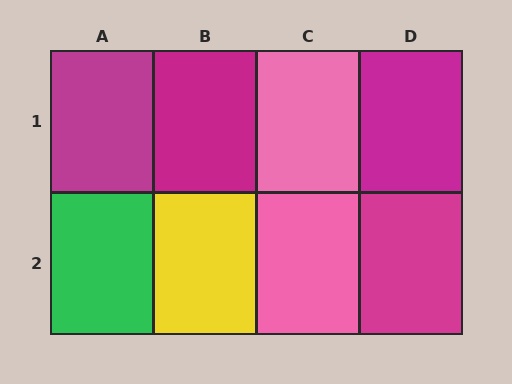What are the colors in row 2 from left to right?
Green, yellow, pink, magenta.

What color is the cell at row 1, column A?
Magenta.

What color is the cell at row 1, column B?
Magenta.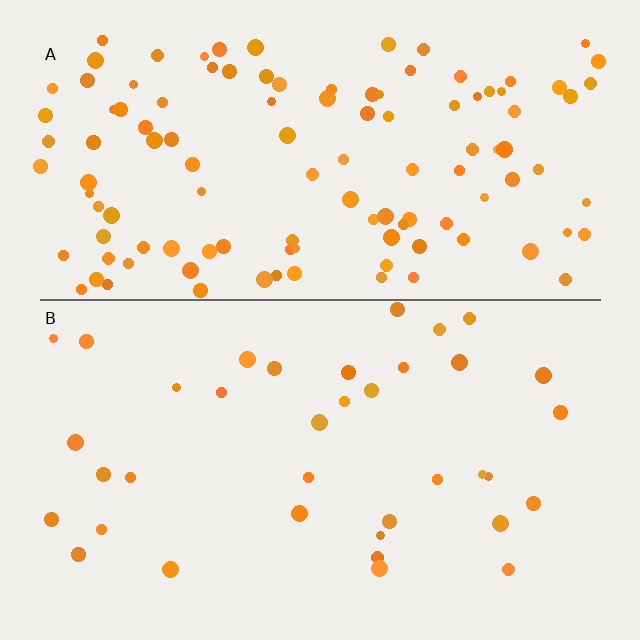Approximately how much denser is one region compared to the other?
Approximately 3.2× — region A over region B.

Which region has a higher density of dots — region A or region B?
A (the top).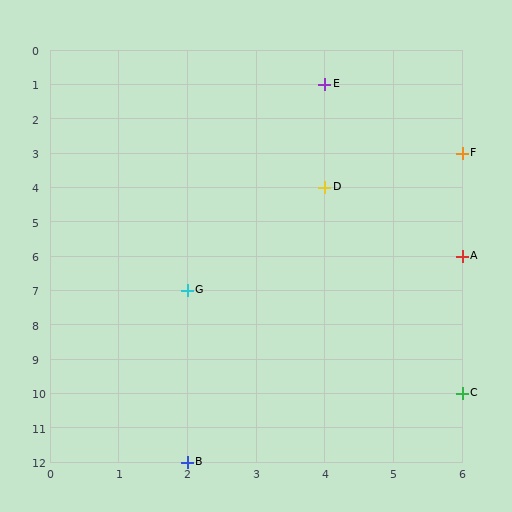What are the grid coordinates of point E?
Point E is at grid coordinates (4, 1).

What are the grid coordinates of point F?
Point F is at grid coordinates (6, 3).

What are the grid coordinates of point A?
Point A is at grid coordinates (6, 6).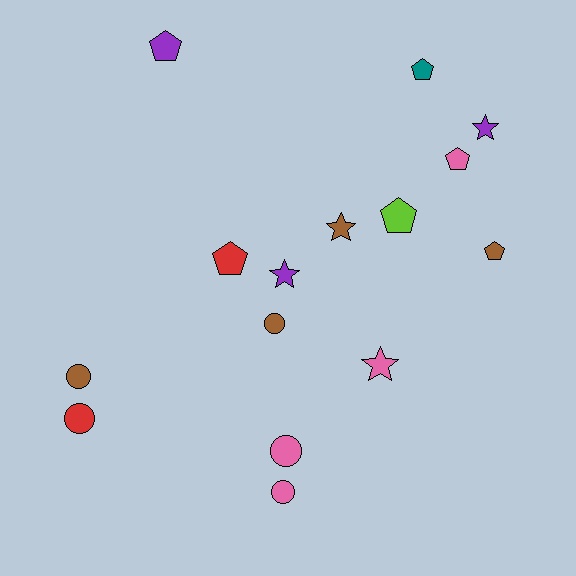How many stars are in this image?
There are 4 stars.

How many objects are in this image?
There are 15 objects.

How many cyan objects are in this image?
There are no cyan objects.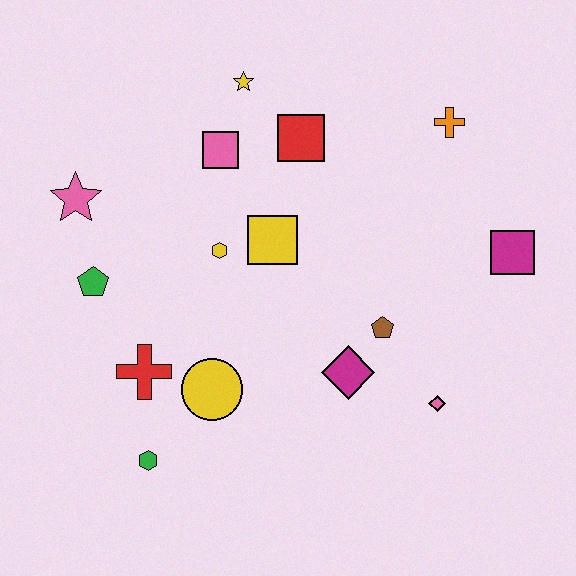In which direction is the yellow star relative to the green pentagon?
The yellow star is above the green pentagon.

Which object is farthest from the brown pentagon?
The pink star is farthest from the brown pentagon.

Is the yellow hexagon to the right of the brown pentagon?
No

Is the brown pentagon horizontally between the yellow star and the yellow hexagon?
No